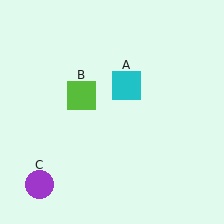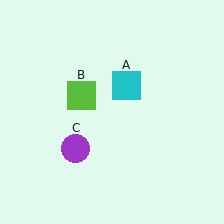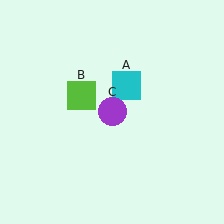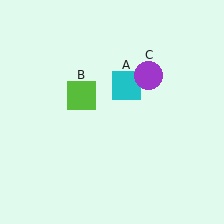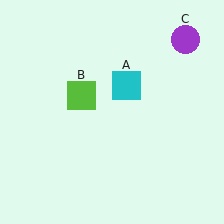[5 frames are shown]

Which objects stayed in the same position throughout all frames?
Cyan square (object A) and lime square (object B) remained stationary.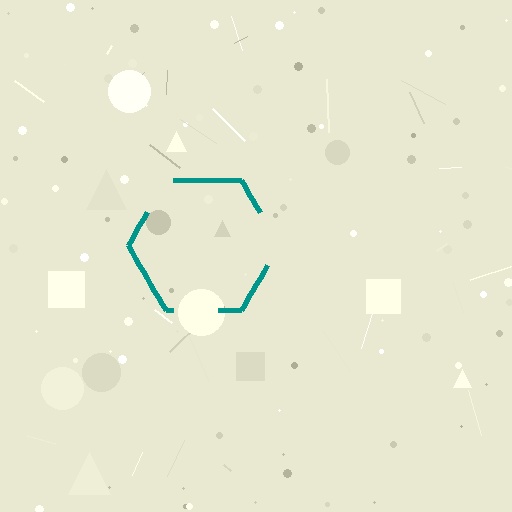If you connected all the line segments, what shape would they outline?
They would outline a hexagon.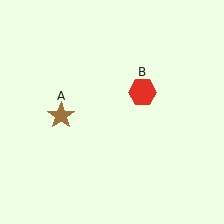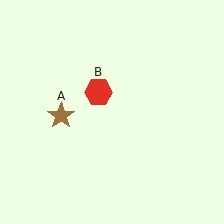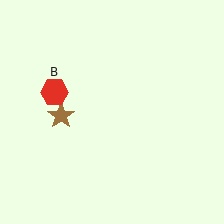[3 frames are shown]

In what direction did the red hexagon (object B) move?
The red hexagon (object B) moved left.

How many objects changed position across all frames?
1 object changed position: red hexagon (object B).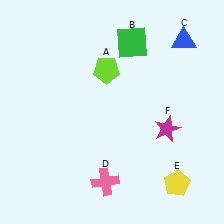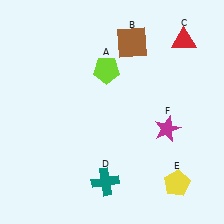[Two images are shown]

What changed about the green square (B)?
In Image 1, B is green. In Image 2, it changed to brown.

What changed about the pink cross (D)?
In Image 1, D is pink. In Image 2, it changed to teal.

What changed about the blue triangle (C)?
In Image 1, C is blue. In Image 2, it changed to red.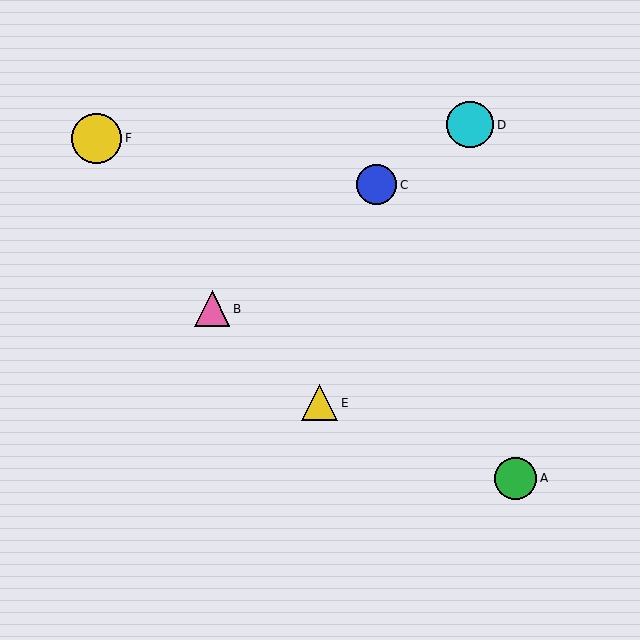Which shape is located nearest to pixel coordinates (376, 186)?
The blue circle (labeled C) at (377, 185) is nearest to that location.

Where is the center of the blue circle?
The center of the blue circle is at (377, 185).